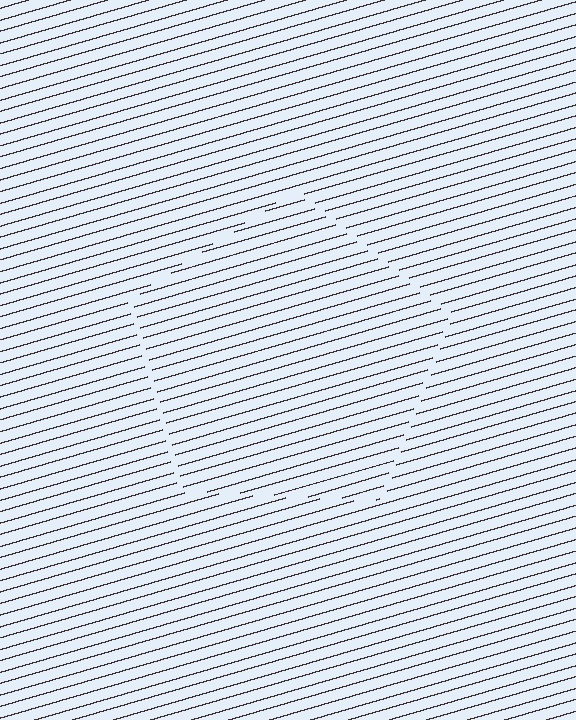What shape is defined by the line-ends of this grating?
An illusory pentagon. The interior of the shape contains the same grating, shifted by half a period — the contour is defined by the phase discontinuity where line-ends from the inner and outer gratings abut.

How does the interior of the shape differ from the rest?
The interior of the shape contains the same grating, shifted by half a period — the contour is defined by the phase discontinuity where line-ends from the inner and outer gratings abut.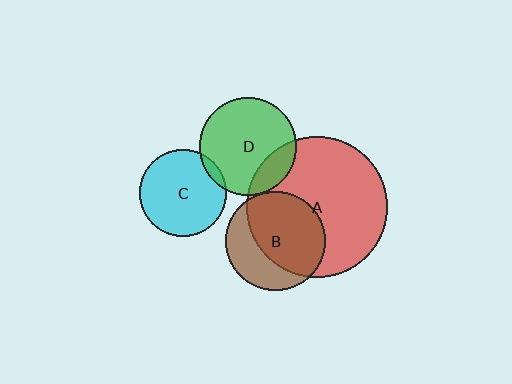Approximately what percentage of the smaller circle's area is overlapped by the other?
Approximately 65%.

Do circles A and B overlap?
Yes.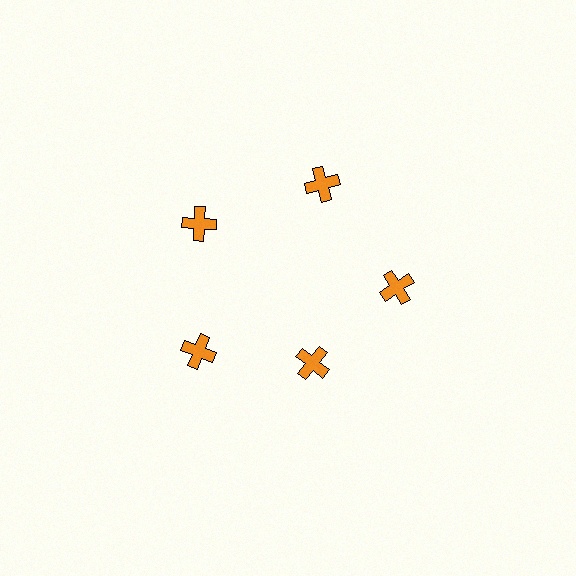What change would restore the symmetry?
The symmetry would be restored by moving it outward, back onto the ring so that all 5 crosses sit at equal angles and equal distance from the center.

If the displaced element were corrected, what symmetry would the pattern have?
It would have 5-fold rotational symmetry — the pattern would map onto itself every 72 degrees.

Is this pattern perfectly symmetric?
No. The 5 orange crosses are arranged in a ring, but one element near the 5 o'clock position is pulled inward toward the center, breaking the 5-fold rotational symmetry.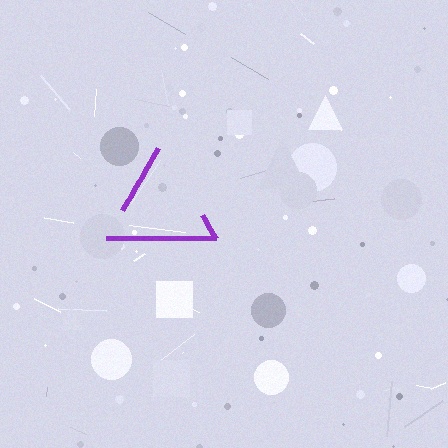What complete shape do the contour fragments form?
The contour fragments form a triangle.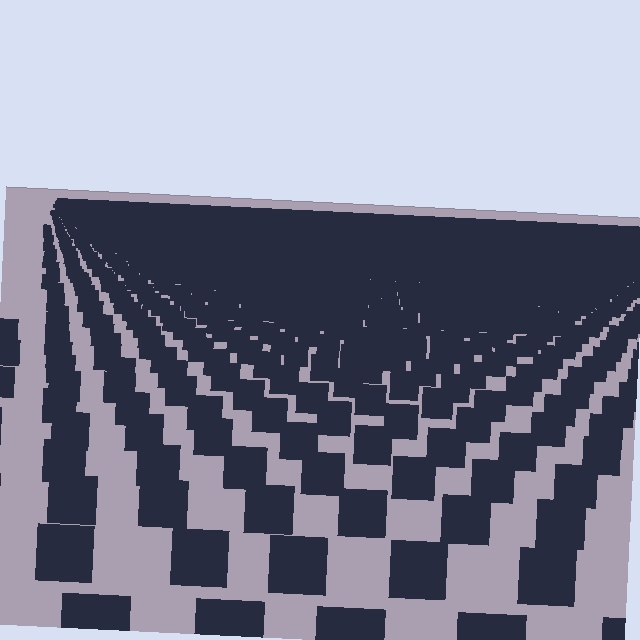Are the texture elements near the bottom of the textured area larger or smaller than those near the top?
Larger. Near the bottom, elements are closer to the viewer and appear at a bigger on-screen size.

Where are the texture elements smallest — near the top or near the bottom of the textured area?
Near the top.